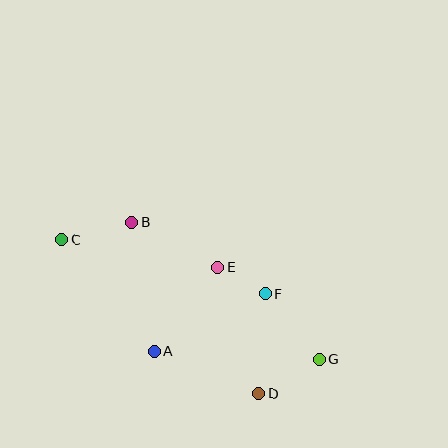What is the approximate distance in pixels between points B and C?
The distance between B and C is approximately 72 pixels.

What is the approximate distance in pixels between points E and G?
The distance between E and G is approximately 137 pixels.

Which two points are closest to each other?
Points E and F are closest to each other.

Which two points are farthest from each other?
Points C and G are farthest from each other.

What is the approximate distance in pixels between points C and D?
The distance between C and D is approximately 250 pixels.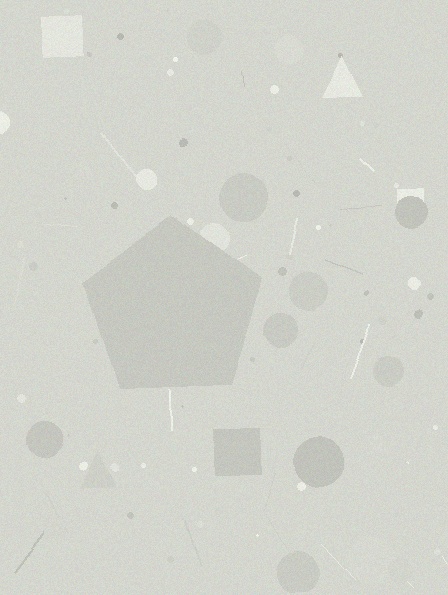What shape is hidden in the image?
A pentagon is hidden in the image.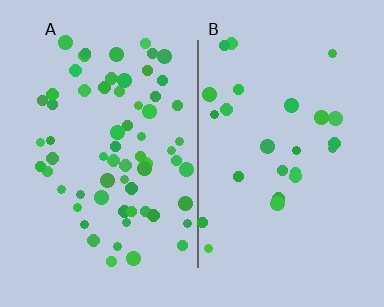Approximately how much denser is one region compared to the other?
Approximately 2.6× — region A over region B.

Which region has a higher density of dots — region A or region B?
A (the left).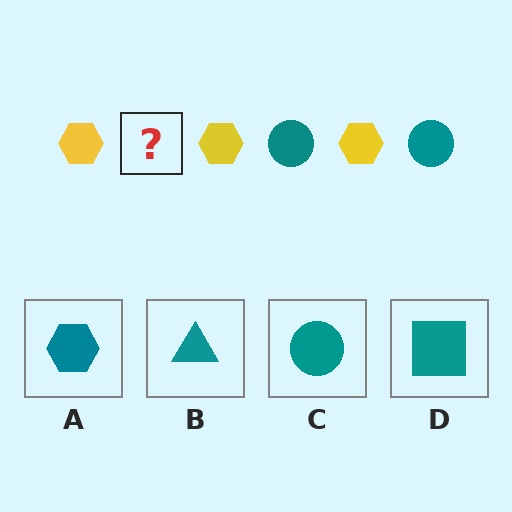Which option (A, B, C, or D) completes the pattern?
C.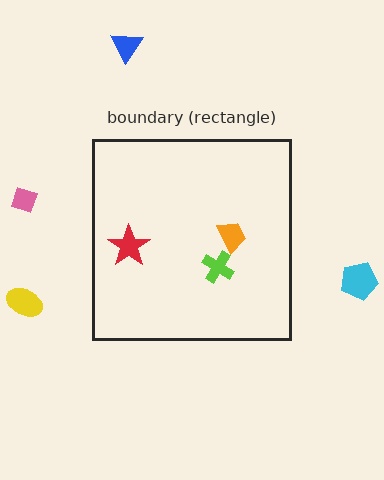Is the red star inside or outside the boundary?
Inside.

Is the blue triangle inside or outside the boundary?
Outside.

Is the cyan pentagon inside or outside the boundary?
Outside.